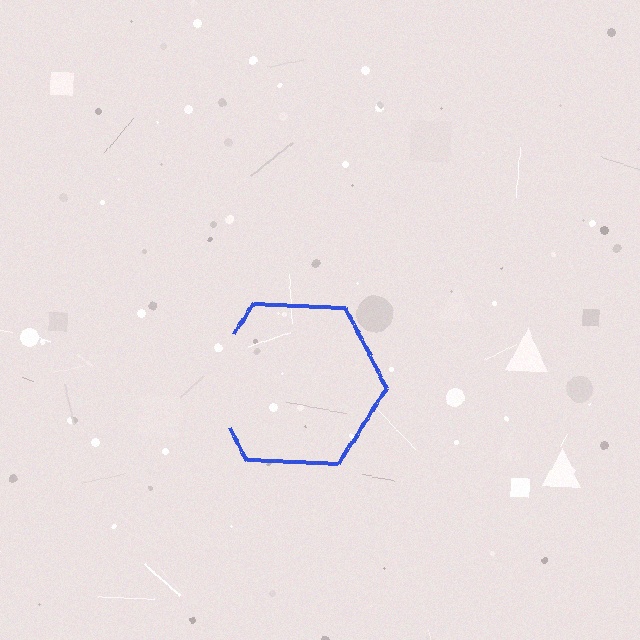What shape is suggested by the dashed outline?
The dashed outline suggests a hexagon.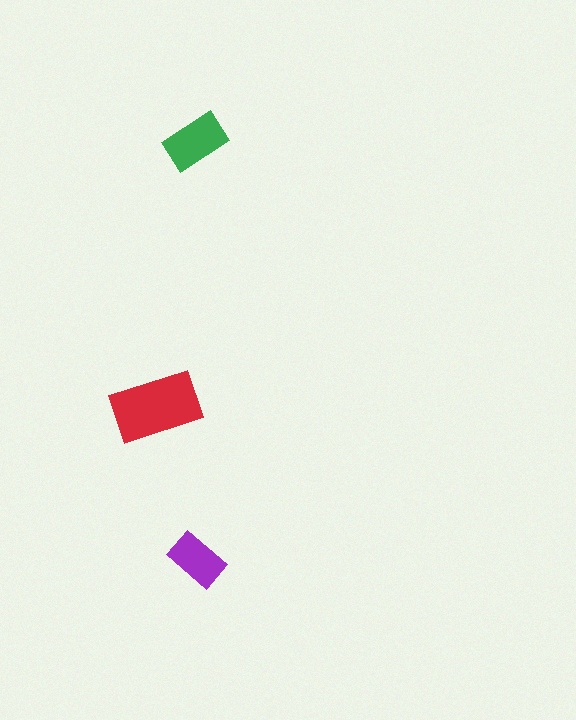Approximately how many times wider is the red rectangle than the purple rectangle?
About 1.5 times wider.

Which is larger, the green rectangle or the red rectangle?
The red one.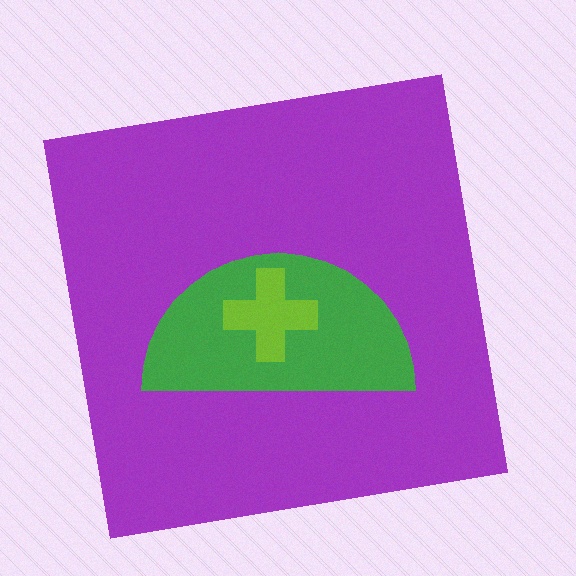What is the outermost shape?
The purple square.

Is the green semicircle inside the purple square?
Yes.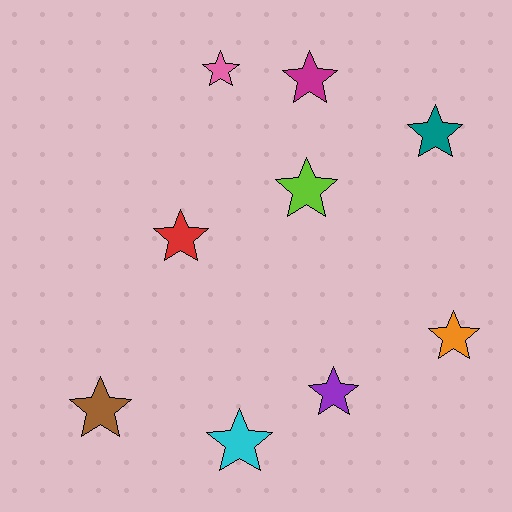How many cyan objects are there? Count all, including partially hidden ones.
There is 1 cyan object.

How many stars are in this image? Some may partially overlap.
There are 9 stars.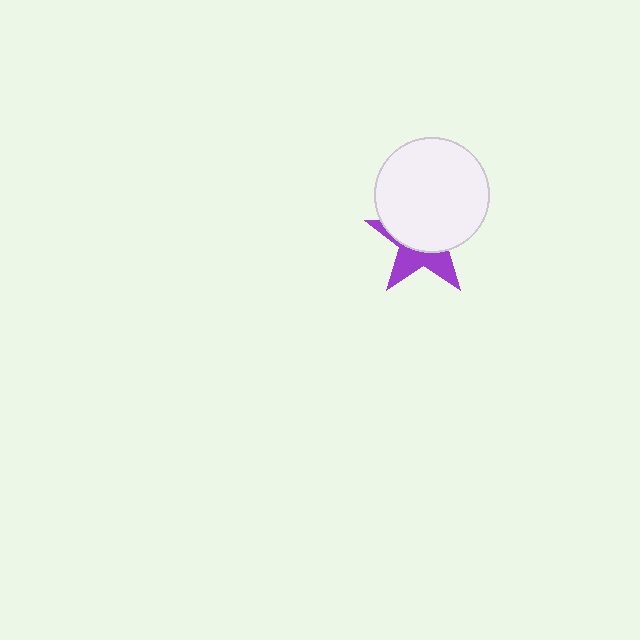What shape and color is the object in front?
The object in front is a white circle.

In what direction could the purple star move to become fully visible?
The purple star could move down. That would shift it out from behind the white circle entirely.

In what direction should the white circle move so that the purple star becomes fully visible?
The white circle should move up. That is the shortest direction to clear the overlap and leave the purple star fully visible.